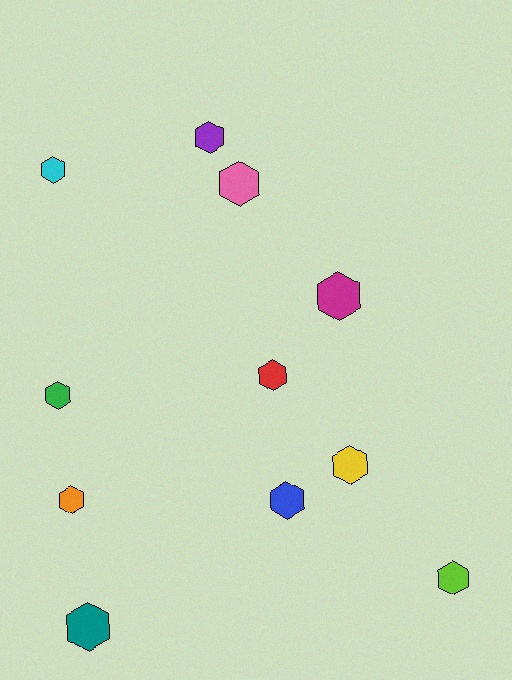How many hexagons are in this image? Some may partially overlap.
There are 11 hexagons.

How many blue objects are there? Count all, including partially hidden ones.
There is 1 blue object.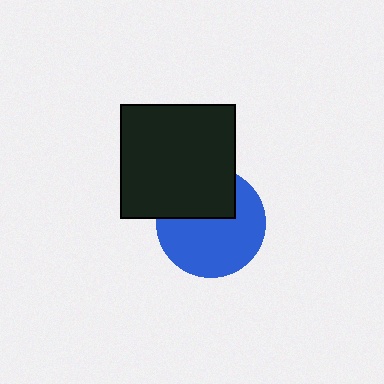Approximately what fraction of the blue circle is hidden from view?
Roughly 36% of the blue circle is hidden behind the black square.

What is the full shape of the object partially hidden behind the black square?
The partially hidden object is a blue circle.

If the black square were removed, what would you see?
You would see the complete blue circle.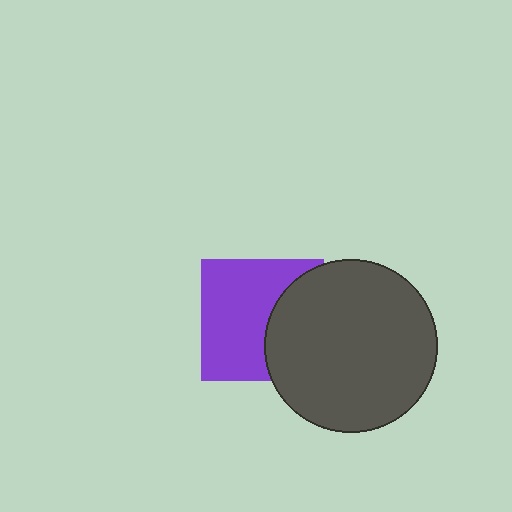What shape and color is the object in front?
The object in front is a dark gray circle.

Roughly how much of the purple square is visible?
About half of it is visible (roughly 62%).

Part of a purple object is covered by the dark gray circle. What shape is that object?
It is a square.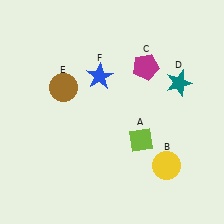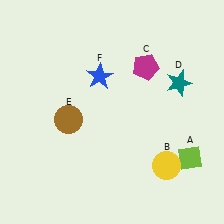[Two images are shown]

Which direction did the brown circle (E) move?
The brown circle (E) moved down.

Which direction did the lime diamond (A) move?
The lime diamond (A) moved right.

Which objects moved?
The objects that moved are: the lime diamond (A), the brown circle (E).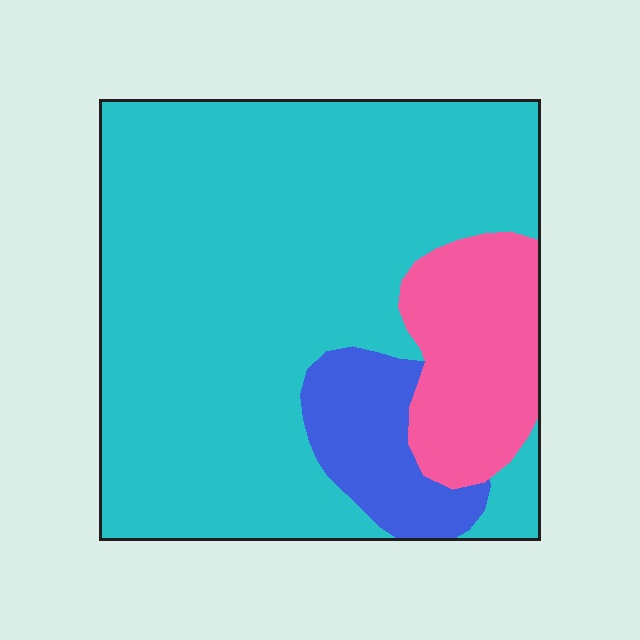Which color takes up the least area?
Blue, at roughly 10%.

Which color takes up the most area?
Cyan, at roughly 75%.